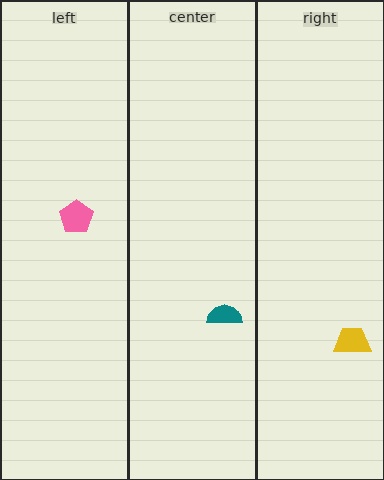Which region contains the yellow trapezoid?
The right region.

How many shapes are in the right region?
1.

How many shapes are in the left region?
1.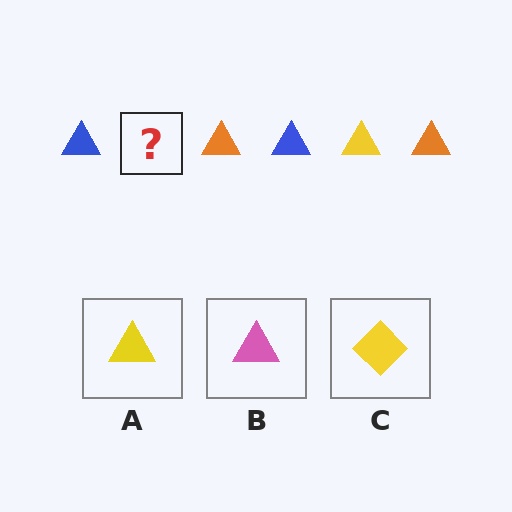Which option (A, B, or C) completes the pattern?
A.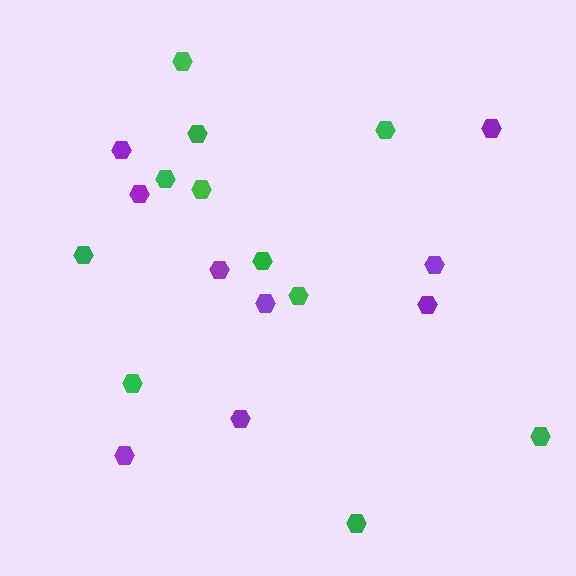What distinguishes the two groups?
There are 2 groups: one group of purple hexagons (9) and one group of green hexagons (11).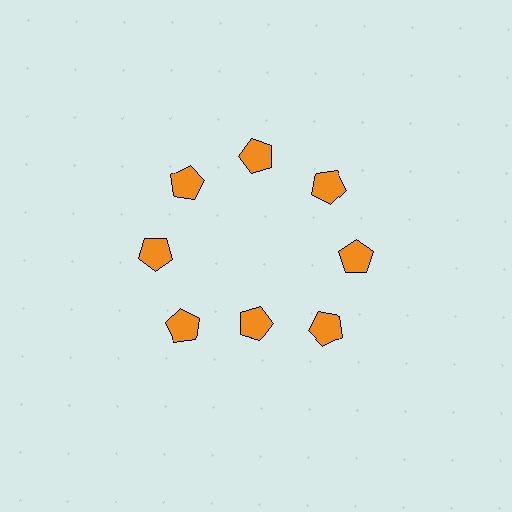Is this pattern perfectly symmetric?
No. The 8 orange pentagons are arranged in a ring, but one element near the 6 o'clock position is pulled inward toward the center, breaking the 8-fold rotational symmetry.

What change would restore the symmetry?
The symmetry would be restored by moving it outward, back onto the ring so that all 8 pentagons sit at equal angles and equal distance from the center.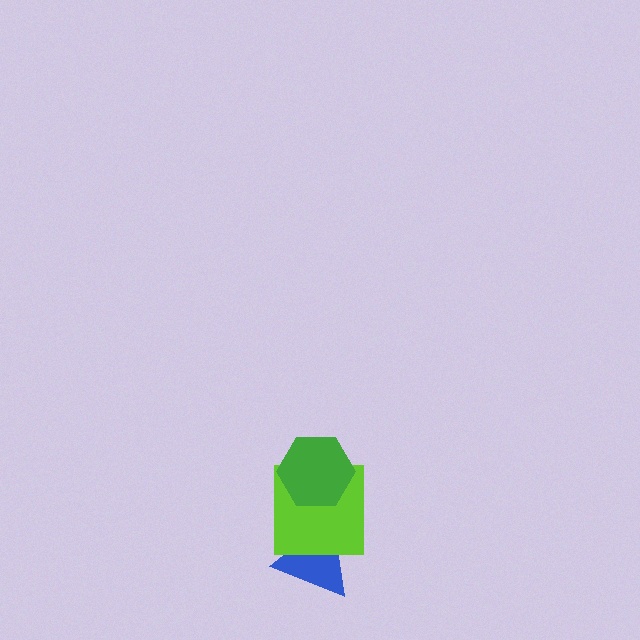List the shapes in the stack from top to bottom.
From top to bottom: the green hexagon, the lime square, the blue triangle.